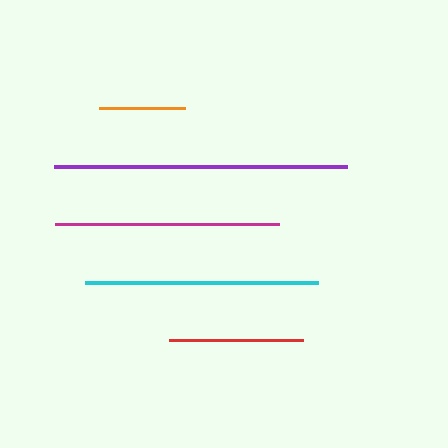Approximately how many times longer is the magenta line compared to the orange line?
The magenta line is approximately 2.6 times the length of the orange line.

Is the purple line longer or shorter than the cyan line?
The purple line is longer than the cyan line.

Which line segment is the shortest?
The orange line is the shortest at approximately 86 pixels.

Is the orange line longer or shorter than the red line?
The red line is longer than the orange line.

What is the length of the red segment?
The red segment is approximately 133 pixels long.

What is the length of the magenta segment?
The magenta segment is approximately 223 pixels long.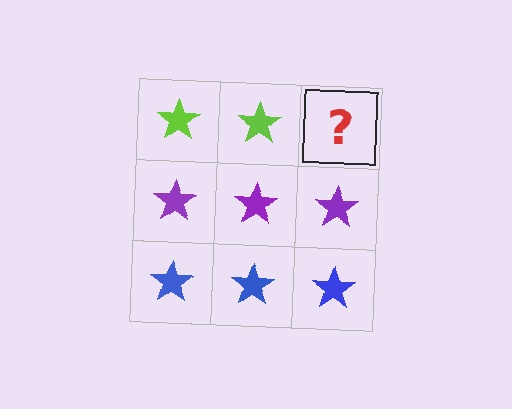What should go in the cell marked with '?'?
The missing cell should contain a lime star.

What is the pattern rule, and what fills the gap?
The rule is that each row has a consistent color. The gap should be filled with a lime star.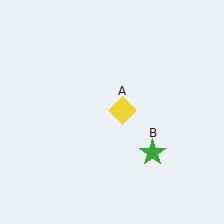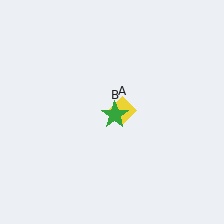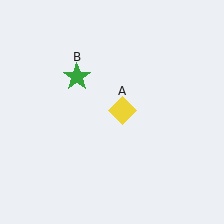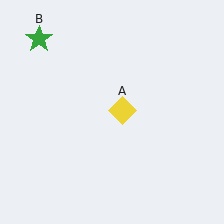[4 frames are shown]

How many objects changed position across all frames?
1 object changed position: green star (object B).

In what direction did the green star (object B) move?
The green star (object B) moved up and to the left.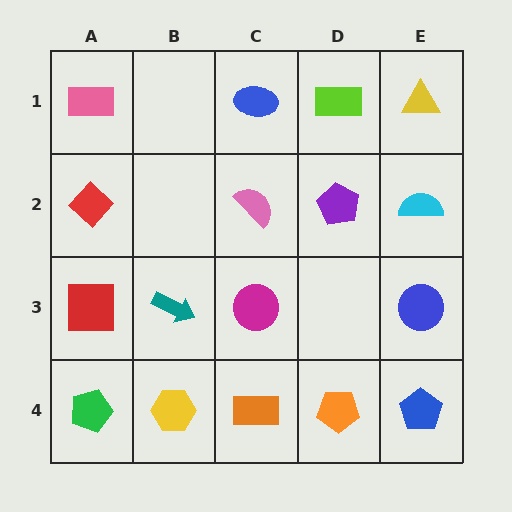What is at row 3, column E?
A blue circle.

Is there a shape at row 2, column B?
No, that cell is empty.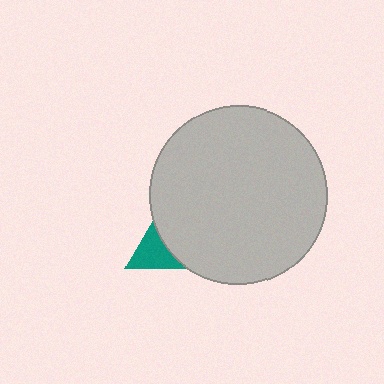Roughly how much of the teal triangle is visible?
A small part of it is visible (roughly 34%).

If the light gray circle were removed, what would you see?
You would see the complete teal triangle.